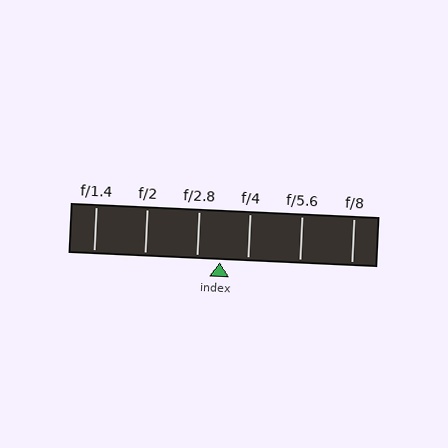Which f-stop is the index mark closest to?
The index mark is closest to f/2.8.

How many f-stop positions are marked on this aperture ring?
There are 6 f-stop positions marked.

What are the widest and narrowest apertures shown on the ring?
The widest aperture shown is f/1.4 and the narrowest is f/8.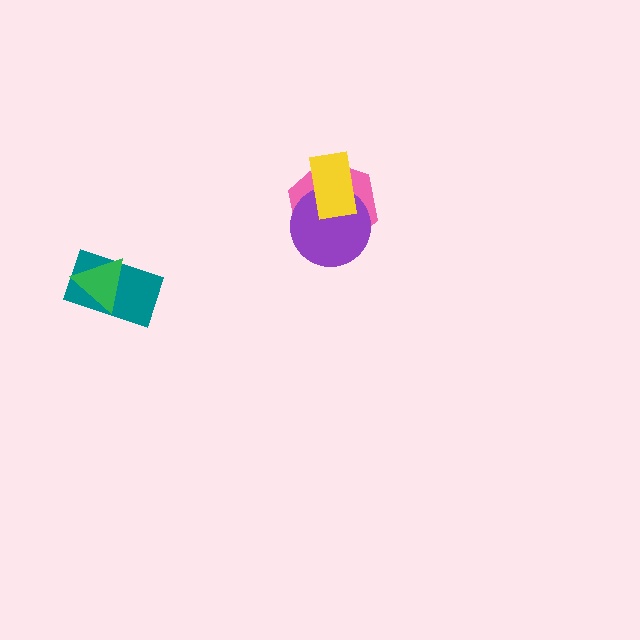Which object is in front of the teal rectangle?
The green triangle is in front of the teal rectangle.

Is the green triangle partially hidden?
No, no other shape covers it.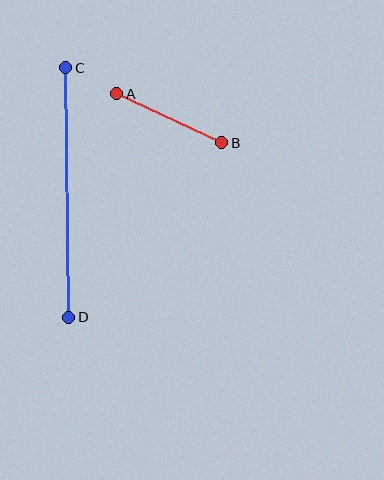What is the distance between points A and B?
The distance is approximately 116 pixels.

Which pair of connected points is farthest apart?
Points C and D are farthest apart.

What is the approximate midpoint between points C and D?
The midpoint is at approximately (67, 193) pixels.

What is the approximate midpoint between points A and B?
The midpoint is at approximately (169, 118) pixels.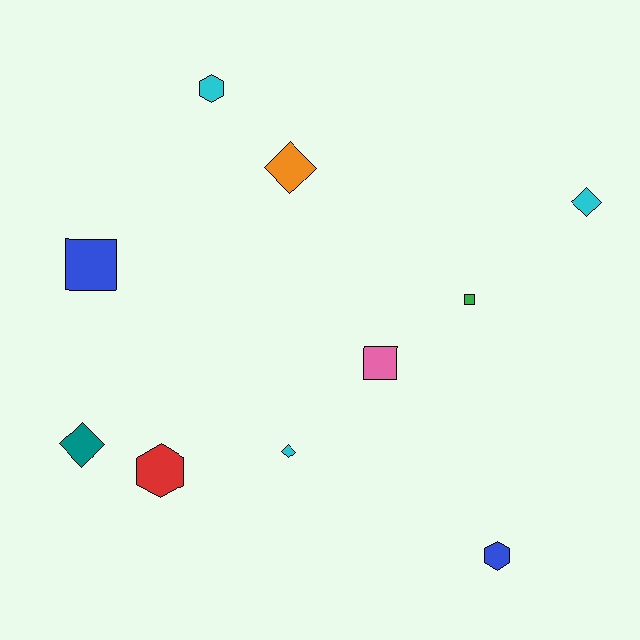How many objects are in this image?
There are 10 objects.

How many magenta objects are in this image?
There are no magenta objects.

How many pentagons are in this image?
There are no pentagons.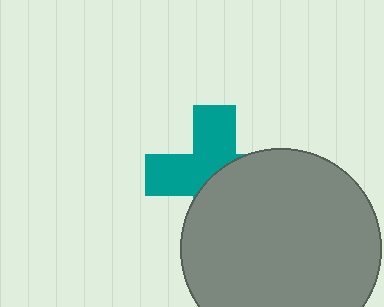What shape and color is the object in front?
The object in front is a gray circle.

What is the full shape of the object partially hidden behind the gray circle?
The partially hidden object is a teal cross.